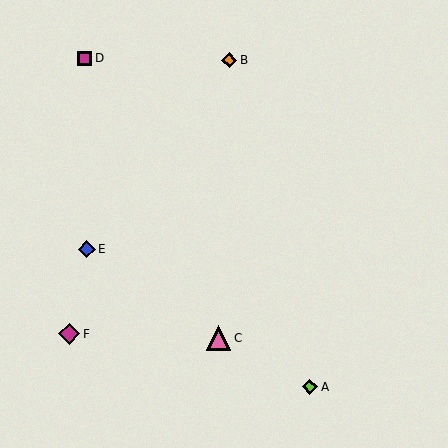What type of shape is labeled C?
Shape C is a pink triangle.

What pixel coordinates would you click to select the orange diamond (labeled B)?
Click at (229, 60) to select the orange diamond B.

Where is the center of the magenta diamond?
The center of the magenta diamond is at (69, 334).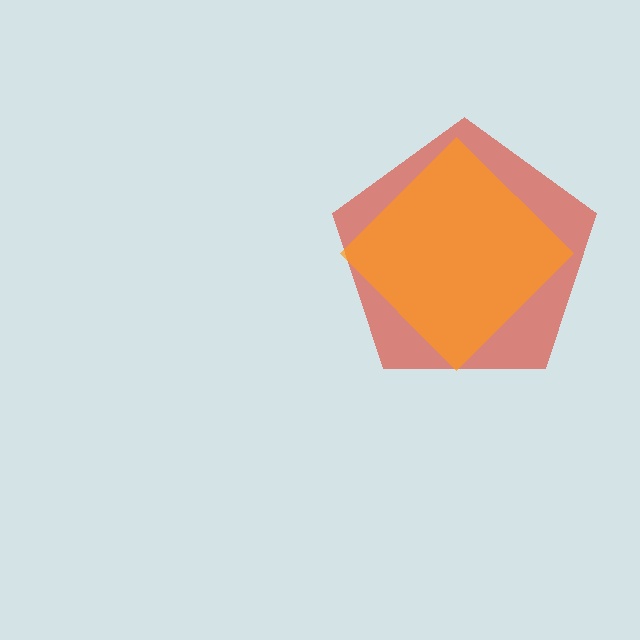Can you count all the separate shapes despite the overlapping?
Yes, there are 2 separate shapes.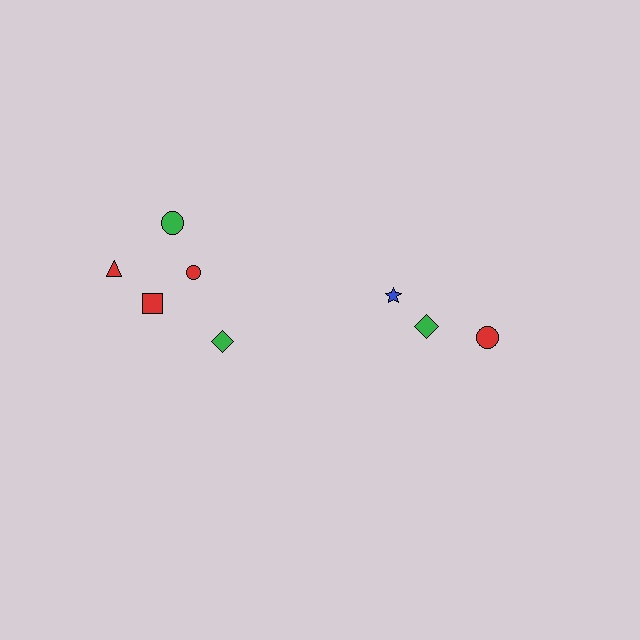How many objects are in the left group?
There are 5 objects.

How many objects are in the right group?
There are 3 objects.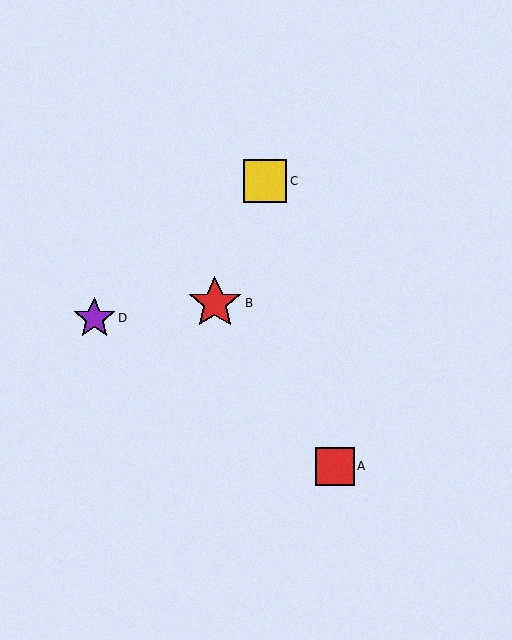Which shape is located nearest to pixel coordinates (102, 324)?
The purple star (labeled D) at (94, 318) is nearest to that location.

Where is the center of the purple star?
The center of the purple star is at (94, 318).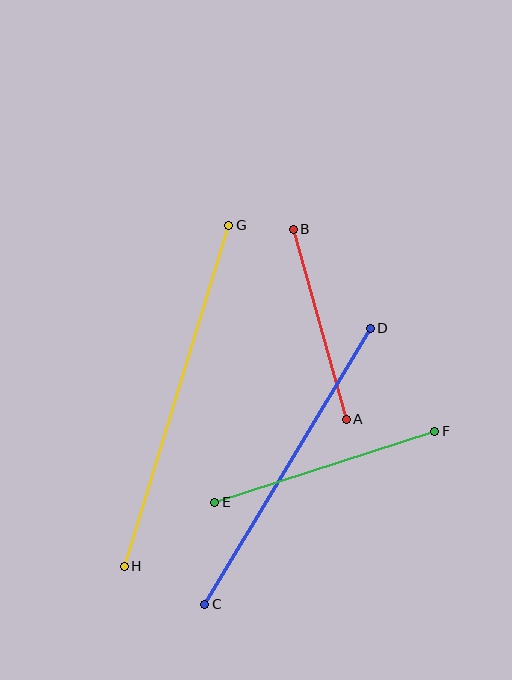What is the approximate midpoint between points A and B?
The midpoint is at approximately (320, 324) pixels.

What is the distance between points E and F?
The distance is approximately 231 pixels.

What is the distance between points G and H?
The distance is approximately 357 pixels.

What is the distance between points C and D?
The distance is approximately 322 pixels.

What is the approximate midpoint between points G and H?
The midpoint is at approximately (176, 396) pixels.